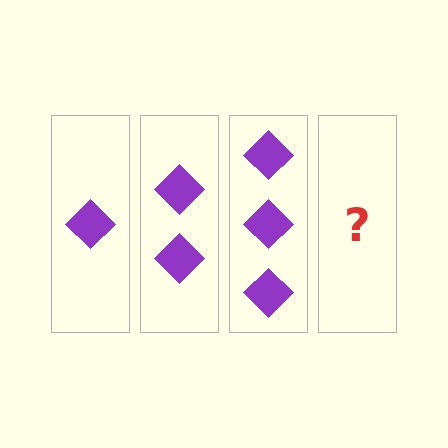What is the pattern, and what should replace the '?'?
The pattern is that each step adds one more diamond. The '?' should be 4 diamonds.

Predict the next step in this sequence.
The next step is 4 diamonds.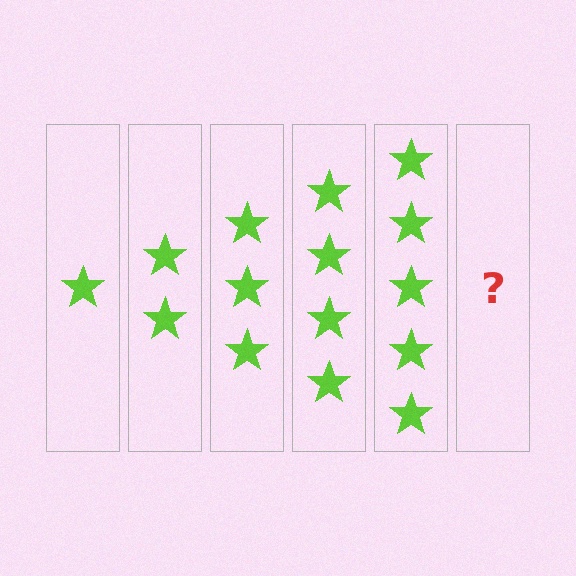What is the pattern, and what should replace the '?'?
The pattern is that each step adds one more star. The '?' should be 6 stars.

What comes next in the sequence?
The next element should be 6 stars.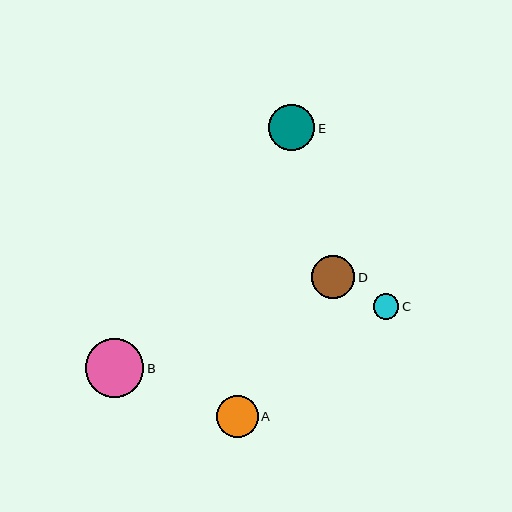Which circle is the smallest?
Circle C is the smallest with a size of approximately 26 pixels.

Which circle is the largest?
Circle B is the largest with a size of approximately 58 pixels.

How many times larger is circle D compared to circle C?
Circle D is approximately 1.7 times the size of circle C.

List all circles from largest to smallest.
From largest to smallest: B, E, D, A, C.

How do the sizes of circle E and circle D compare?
Circle E and circle D are approximately the same size.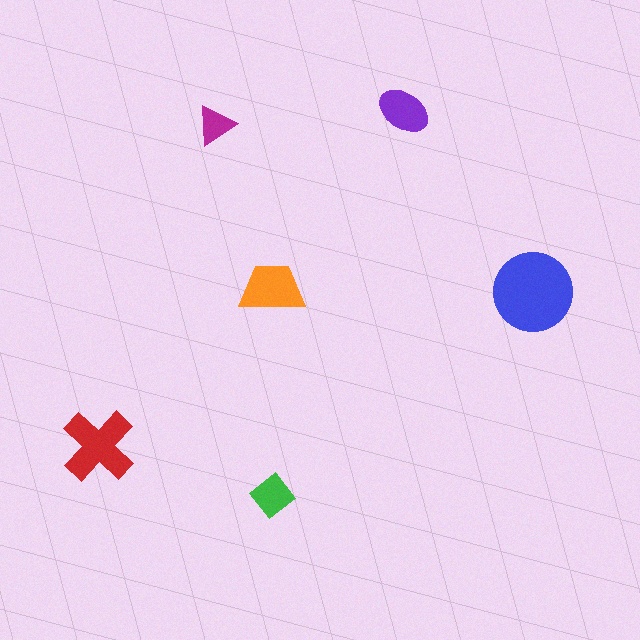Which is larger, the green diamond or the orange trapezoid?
The orange trapezoid.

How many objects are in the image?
There are 6 objects in the image.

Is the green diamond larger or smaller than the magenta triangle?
Larger.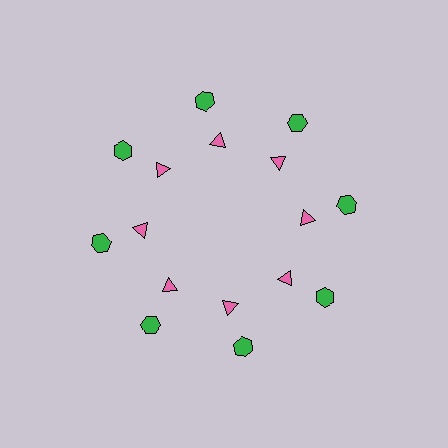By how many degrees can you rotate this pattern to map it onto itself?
The pattern maps onto itself every 45 degrees of rotation.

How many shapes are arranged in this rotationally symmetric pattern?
There are 16 shapes, arranged in 8 groups of 2.